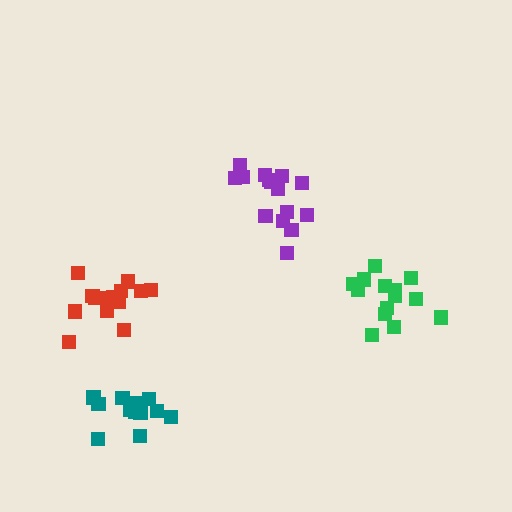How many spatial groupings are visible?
There are 4 spatial groupings.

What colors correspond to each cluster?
The clusters are colored: teal, green, purple, red.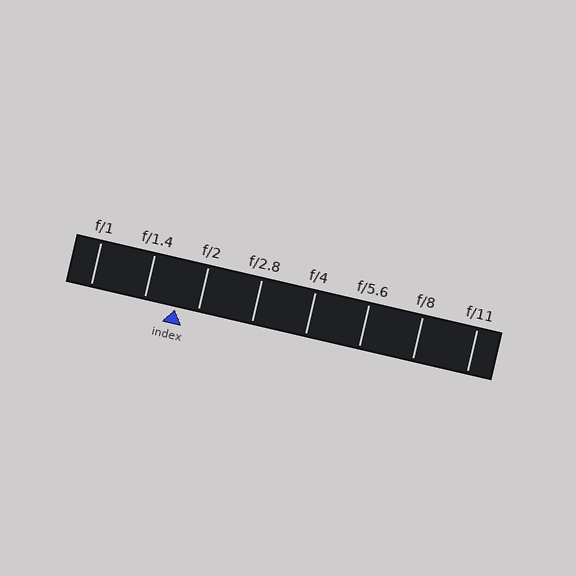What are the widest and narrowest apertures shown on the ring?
The widest aperture shown is f/1 and the narrowest is f/11.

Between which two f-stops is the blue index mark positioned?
The index mark is between f/1.4 and f/2.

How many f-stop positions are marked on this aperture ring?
There are 8 f-stop positions marked.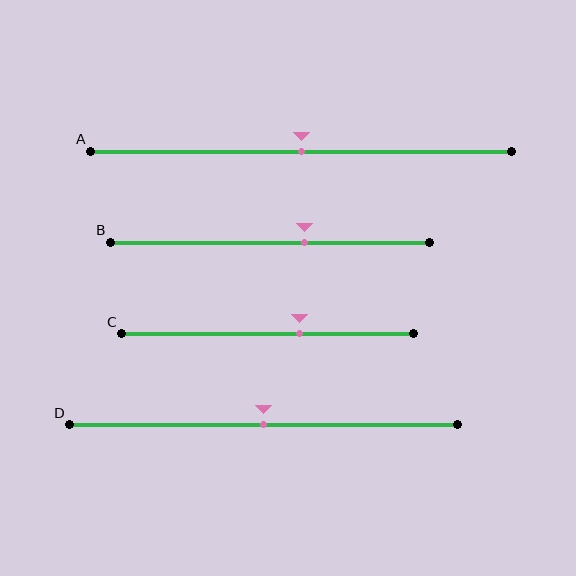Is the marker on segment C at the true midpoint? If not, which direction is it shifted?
No, the marker on segment C is shifted to the right by about 11% of the segment length.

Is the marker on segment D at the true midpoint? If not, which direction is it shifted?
Yes, the marker on segment D is at the true midpoint.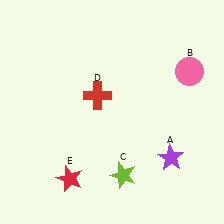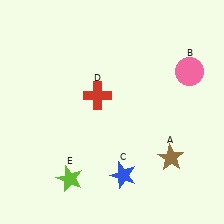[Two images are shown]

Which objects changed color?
A changed from purple to brown. C changed from lime to blue. E changed from red to lime.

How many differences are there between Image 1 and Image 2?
There are 3 differences between the two images.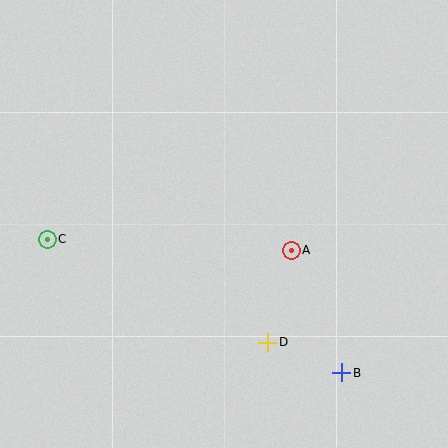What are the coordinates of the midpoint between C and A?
The midpoint between C and A is at (169, 245).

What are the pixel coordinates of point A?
Point A is at (291, 250).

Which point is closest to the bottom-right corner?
Point B is closest to the bottom-right corner.